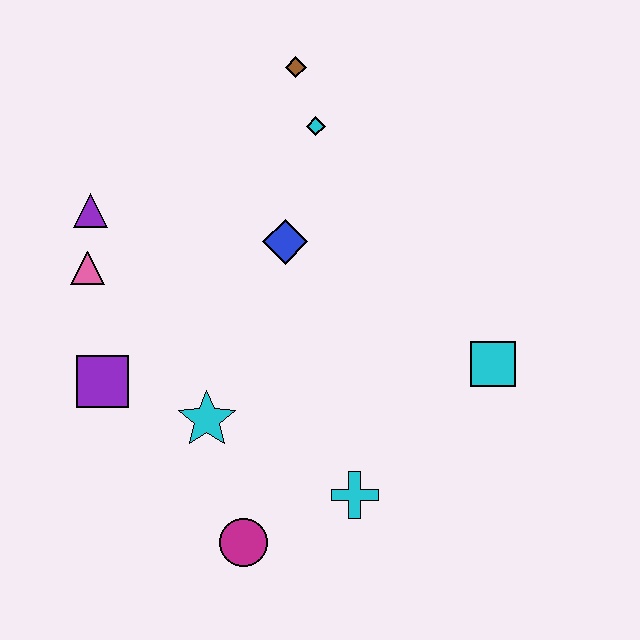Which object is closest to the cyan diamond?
The brown diamond is closest to the cyan diamond.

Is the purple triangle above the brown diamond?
No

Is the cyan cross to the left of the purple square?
No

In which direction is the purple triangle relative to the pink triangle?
The purple triangle is above the pink triangle.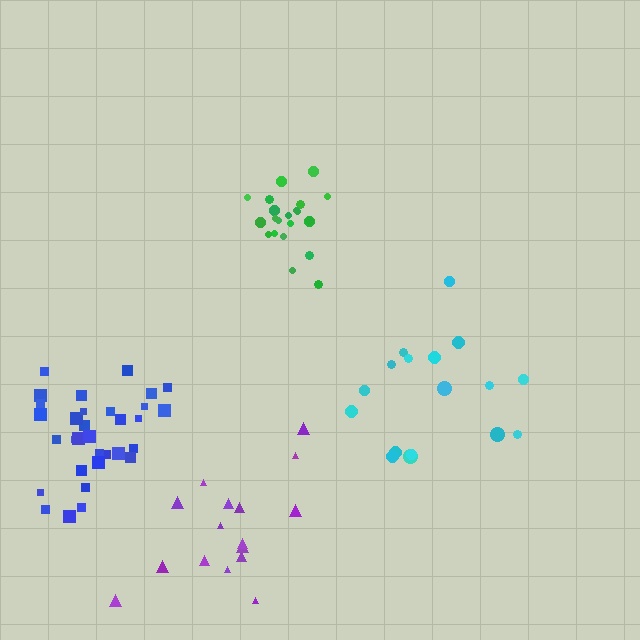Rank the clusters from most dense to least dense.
green, blue, purple, cyan.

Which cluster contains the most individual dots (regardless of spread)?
Blue (33).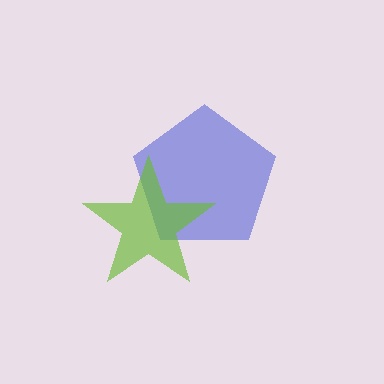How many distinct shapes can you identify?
There are 2 distinct shapes: a blue pentagon, a lime star.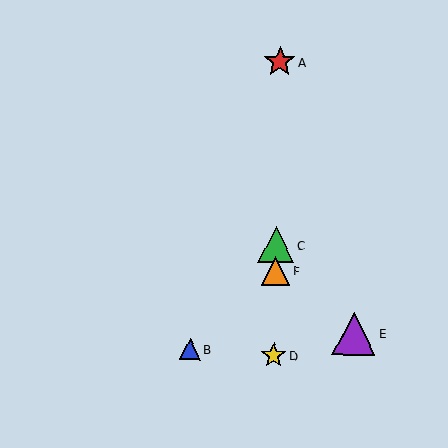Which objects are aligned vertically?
Objects A, C, D, F are aligned vertically.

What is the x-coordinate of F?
Object F is at x≈276.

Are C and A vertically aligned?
Yes, both are at x≈276.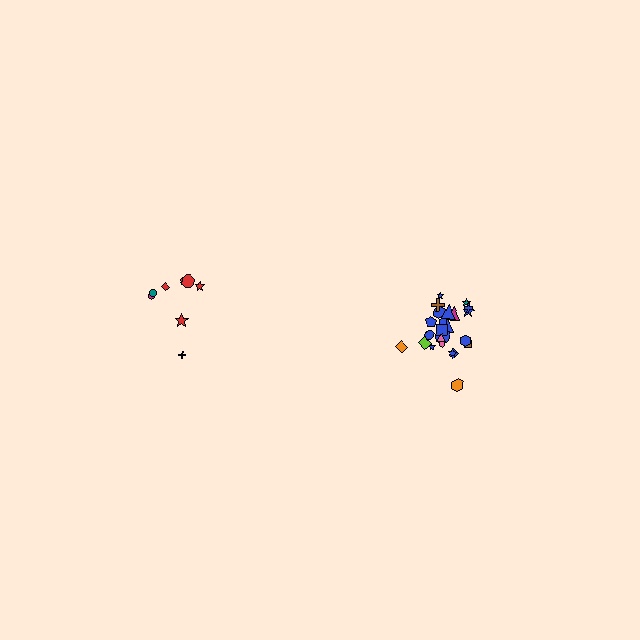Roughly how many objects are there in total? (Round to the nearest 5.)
Roughly 35 objects in total.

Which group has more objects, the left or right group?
The right group.